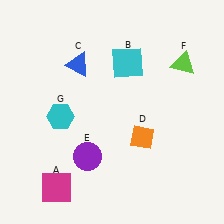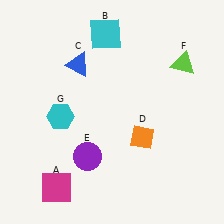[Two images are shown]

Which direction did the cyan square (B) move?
The cyan square (B) moved up.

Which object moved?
The cyan square (B) moved up.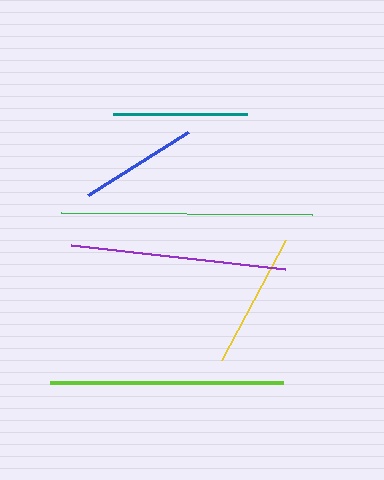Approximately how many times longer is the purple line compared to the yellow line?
The purple line is approximately 1.6 times the length of the yellow line.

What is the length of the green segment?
The green segment is approximately 251 pixels long.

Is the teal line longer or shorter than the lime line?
The lime line is longer than the teal line.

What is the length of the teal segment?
The teal segment is approximately 134 pixels long.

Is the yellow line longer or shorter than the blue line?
The yellow line is longer than the blue line.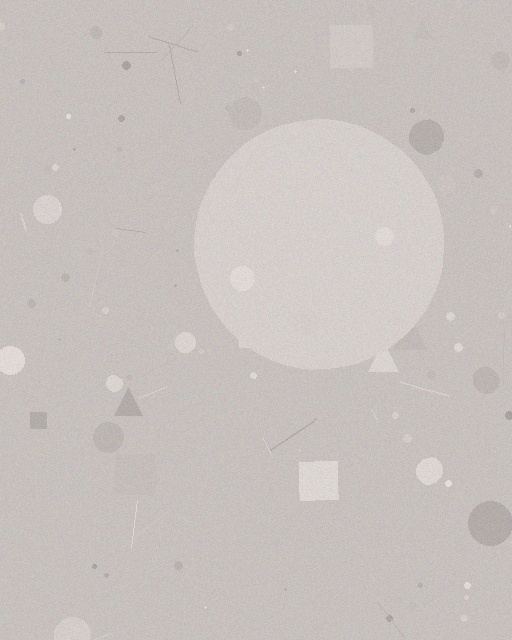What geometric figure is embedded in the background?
A circle is embedded in the background.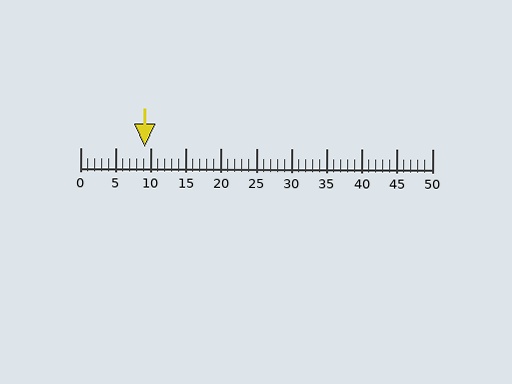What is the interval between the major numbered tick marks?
The major tick marks are spaced 5 units apart.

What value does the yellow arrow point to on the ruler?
The yellow arrow points to approximately 9.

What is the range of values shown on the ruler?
The ruler shows values from 0 to 50.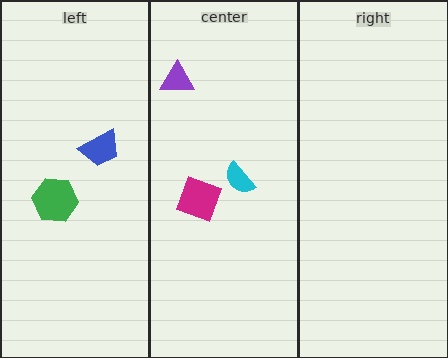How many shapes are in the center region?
3.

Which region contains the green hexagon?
The left region.